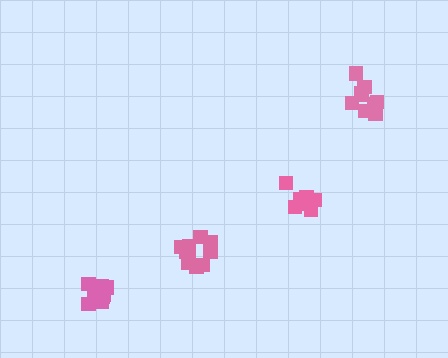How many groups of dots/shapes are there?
There are 4 groups.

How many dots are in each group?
Group 1: 15 dots, Group 2: 9 dots, Group 3: 9 dots, Group 4: 10 dots (43 total).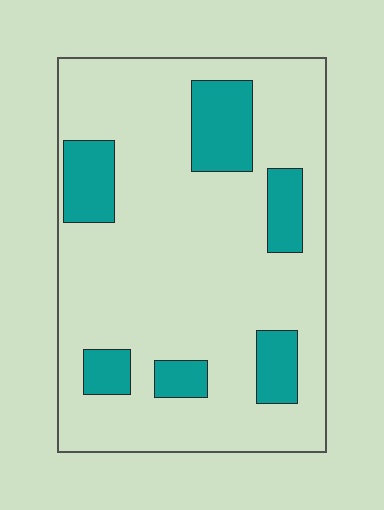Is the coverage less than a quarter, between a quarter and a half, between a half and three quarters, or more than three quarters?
Less than a quarter.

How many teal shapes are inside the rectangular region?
6.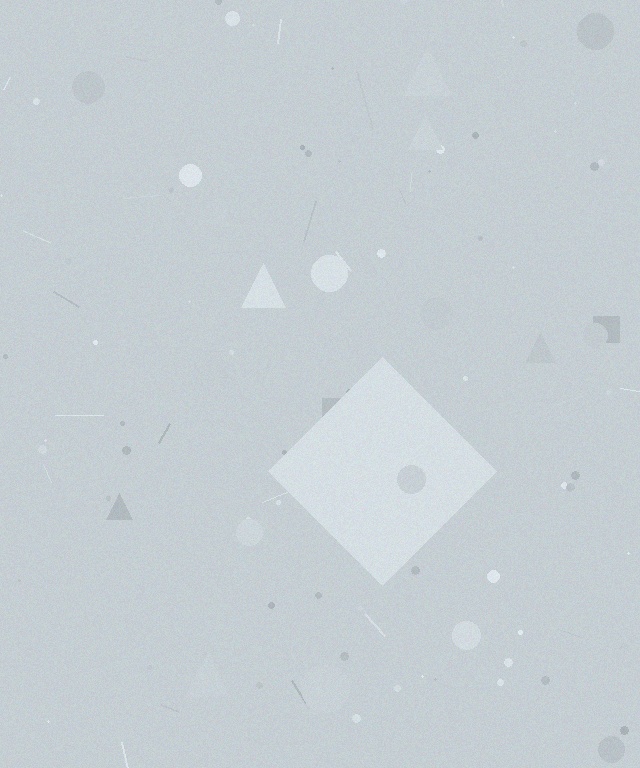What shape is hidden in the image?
A diamond is hidden in the image.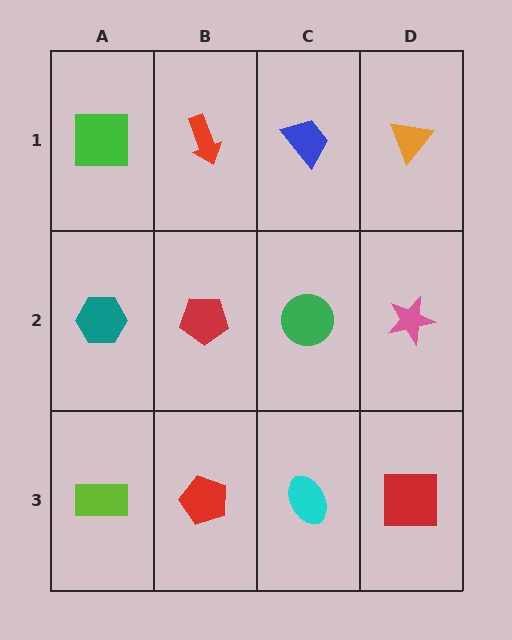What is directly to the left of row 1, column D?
A blue trapezoid.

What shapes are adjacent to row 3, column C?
A green circle (row 2, column C), a red pentagon (row 3, column B), a red square (row 3, column D).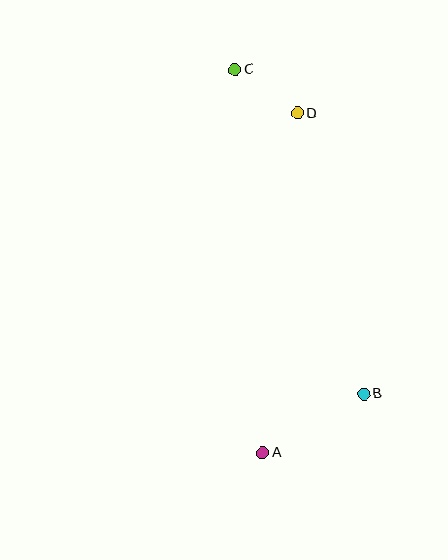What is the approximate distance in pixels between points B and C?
The distance between B and C is approximately 349 pixels.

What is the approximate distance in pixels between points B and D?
The distance between B and D is approximately 288 pixels.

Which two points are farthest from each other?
Points A and C are farthest from each other.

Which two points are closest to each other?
Points C and D are closest to each other.